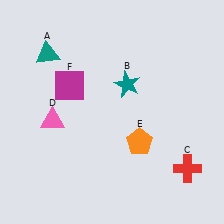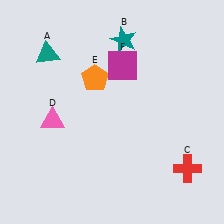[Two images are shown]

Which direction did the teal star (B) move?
The teal star (B) moved up.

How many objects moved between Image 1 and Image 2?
3 objects moved between the two images.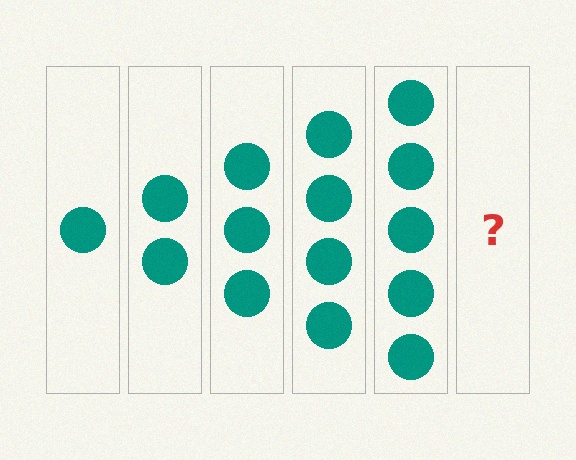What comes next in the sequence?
The next element should be 6 circles.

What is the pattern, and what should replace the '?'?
The pattern is that each step adds one more circle. The '?' should be 6 circles.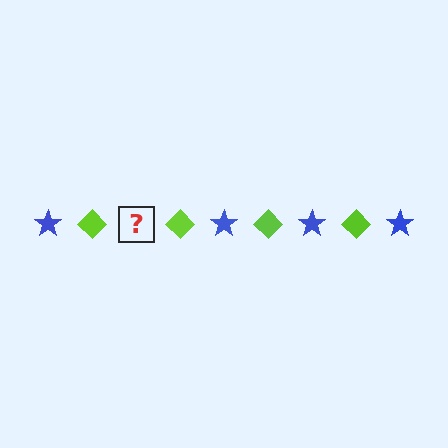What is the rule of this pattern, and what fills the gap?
The rule is that the pattern alternates between blue star and lime diamond. The gap should be filled with a blue star.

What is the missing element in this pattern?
The missing element is a blue star.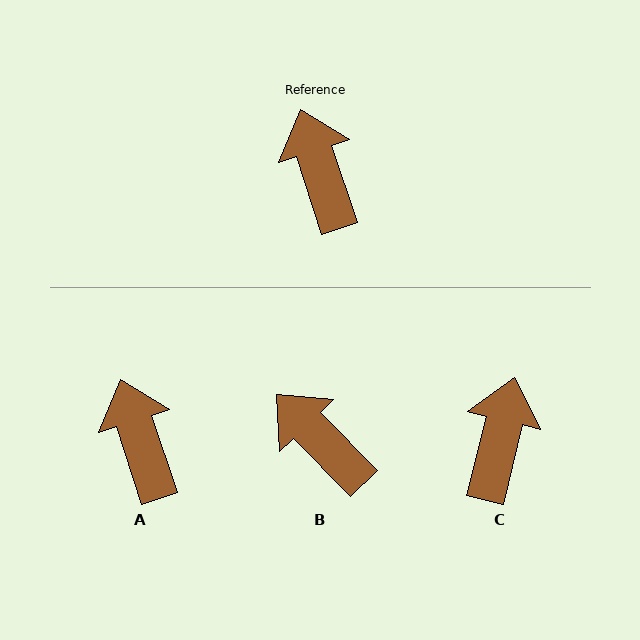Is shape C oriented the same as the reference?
No, it is off by about 32 degrees.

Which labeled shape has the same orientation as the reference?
A.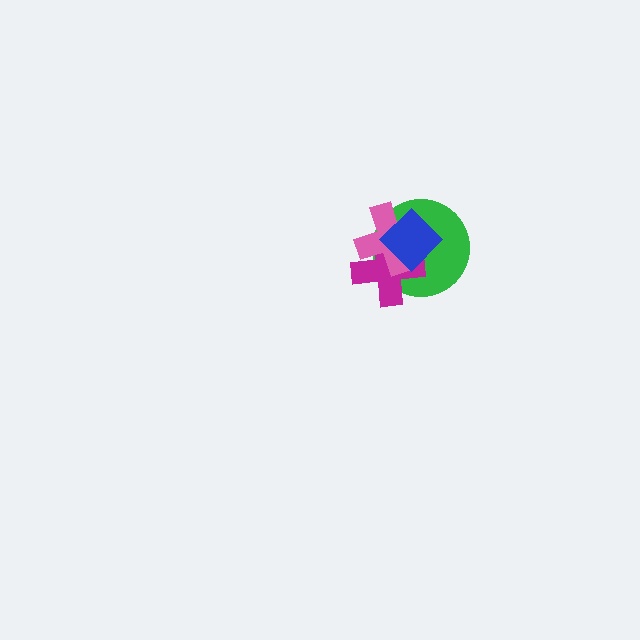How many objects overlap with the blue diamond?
3 objects overlap with the blue diamond.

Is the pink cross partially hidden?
Yes, it is partially covered by another shape.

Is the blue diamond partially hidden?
No, no other shape covers it.